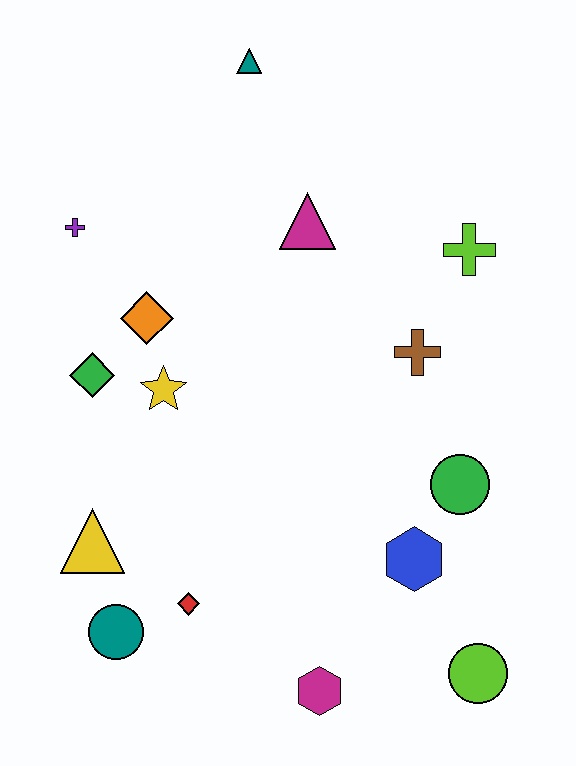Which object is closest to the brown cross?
The lime cross is closest to the brown cross.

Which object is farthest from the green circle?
The teal triangle is farthest from the green circle.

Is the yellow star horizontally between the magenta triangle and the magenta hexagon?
No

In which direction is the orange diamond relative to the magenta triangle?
The orange diamond is to the left of the magenta triangle.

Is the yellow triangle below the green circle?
Yes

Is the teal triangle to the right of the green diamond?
Yes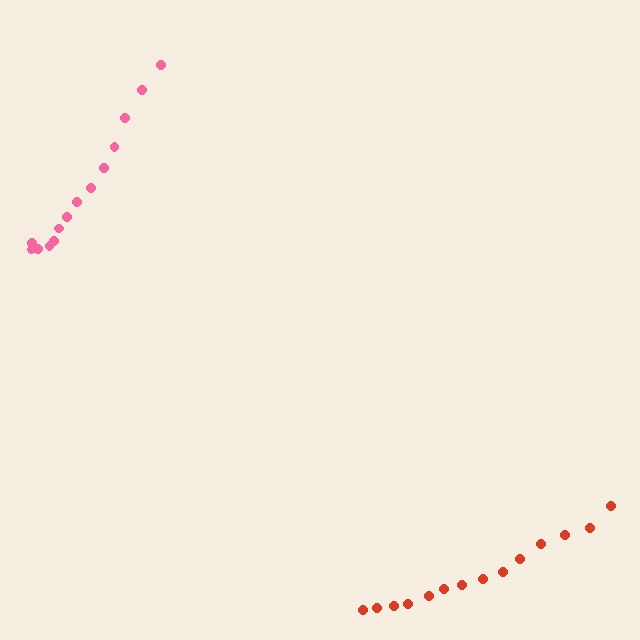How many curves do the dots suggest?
There are 2 distinct paths.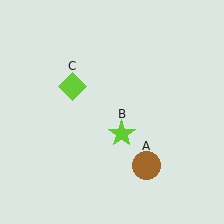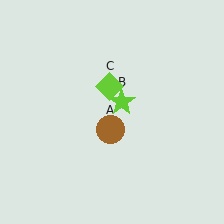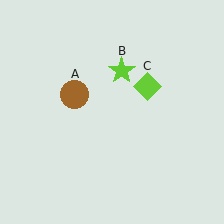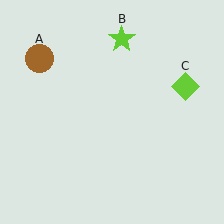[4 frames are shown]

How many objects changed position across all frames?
3 objects changed position: brown circle (object A), lime star (object B), lime diamond (object C).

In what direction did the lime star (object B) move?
The lime star (object B) moved up.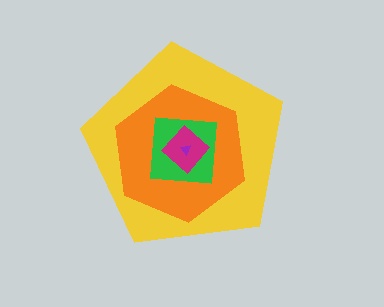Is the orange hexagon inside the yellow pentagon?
Yes.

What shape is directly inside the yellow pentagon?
The orange hexagon.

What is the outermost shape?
The yellow pentagon.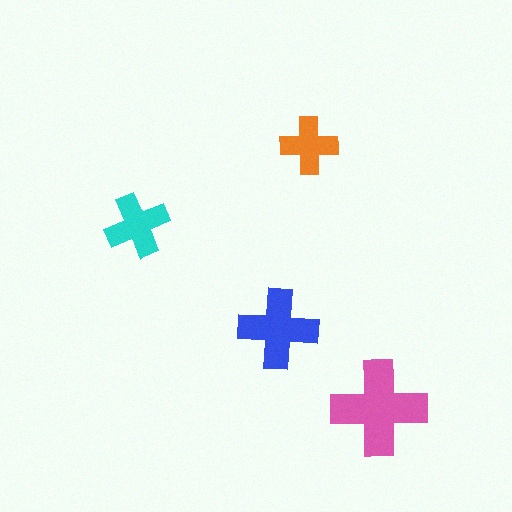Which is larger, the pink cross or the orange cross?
The pink one.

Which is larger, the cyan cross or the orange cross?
The cyan one.